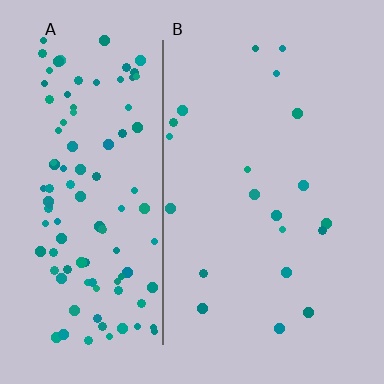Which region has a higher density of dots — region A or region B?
A (the left).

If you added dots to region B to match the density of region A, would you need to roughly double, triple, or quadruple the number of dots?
Approximately quadruple.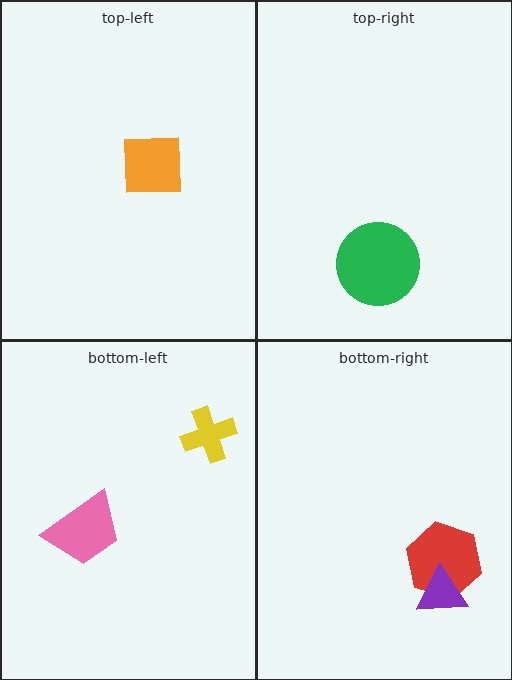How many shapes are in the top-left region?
1.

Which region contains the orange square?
The top-left region.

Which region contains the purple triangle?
The bottom-right region.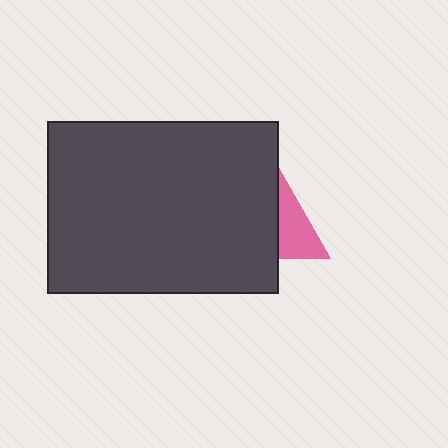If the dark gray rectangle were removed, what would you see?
You would see the complete pink triangle.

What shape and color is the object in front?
The object in front is a dark gray rectangle.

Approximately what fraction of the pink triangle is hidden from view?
Roughly 64% of the pink triangle is hidden behind the dark gray rectangle.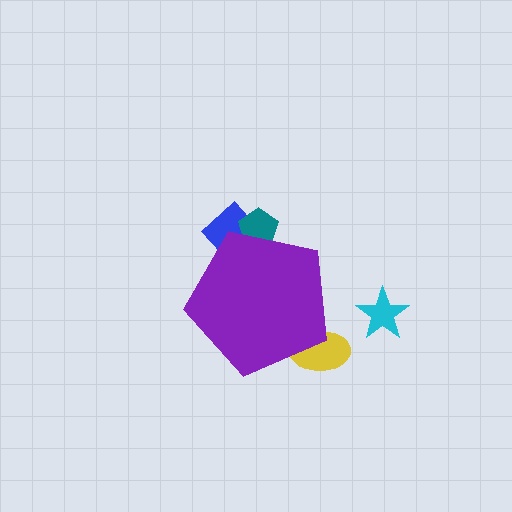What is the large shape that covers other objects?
A purple pentagon.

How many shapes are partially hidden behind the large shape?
3 shapes are partially hidden.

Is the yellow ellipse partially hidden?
Yes, the yellow ellipse is partially hidden behind the purple pentagon.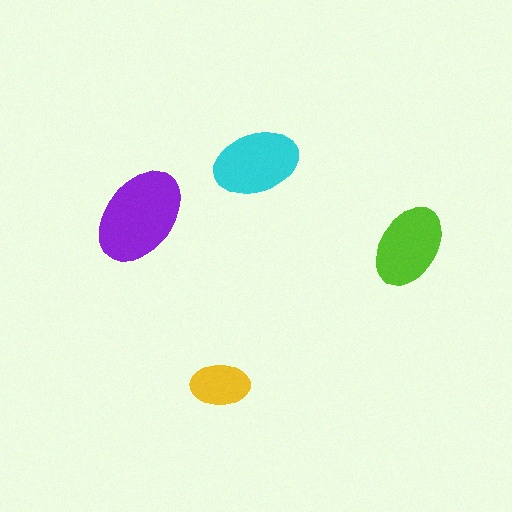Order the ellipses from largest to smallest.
the purple one, the cyan one, the lime one, the yellow one.